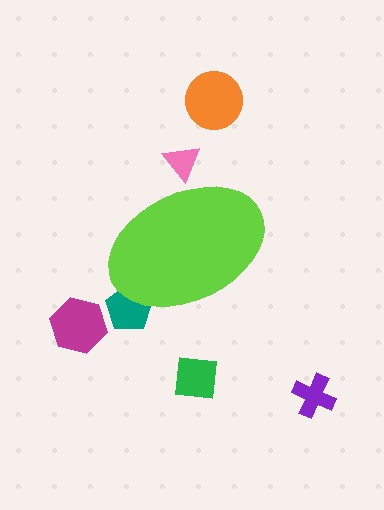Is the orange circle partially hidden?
No, the orange circle is fully visible.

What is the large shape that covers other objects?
A lime ellipse.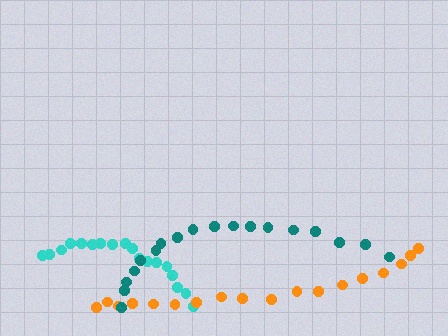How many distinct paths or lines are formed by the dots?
There are 3 distinct paths.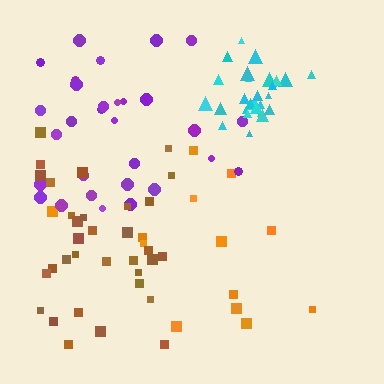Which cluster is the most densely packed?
Cyan.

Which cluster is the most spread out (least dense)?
Orange.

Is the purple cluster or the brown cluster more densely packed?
Brown.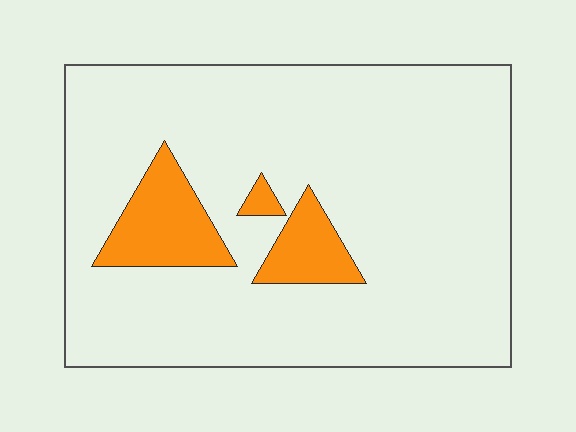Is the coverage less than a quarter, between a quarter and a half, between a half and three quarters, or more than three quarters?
Less than a quarter.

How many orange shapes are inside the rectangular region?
3.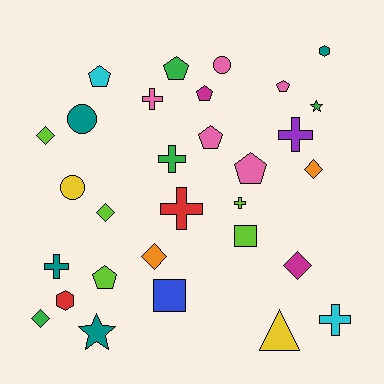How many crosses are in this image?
There are 7 crosses.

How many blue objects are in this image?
There is 1 blue object.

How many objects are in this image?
There are 30 objects.